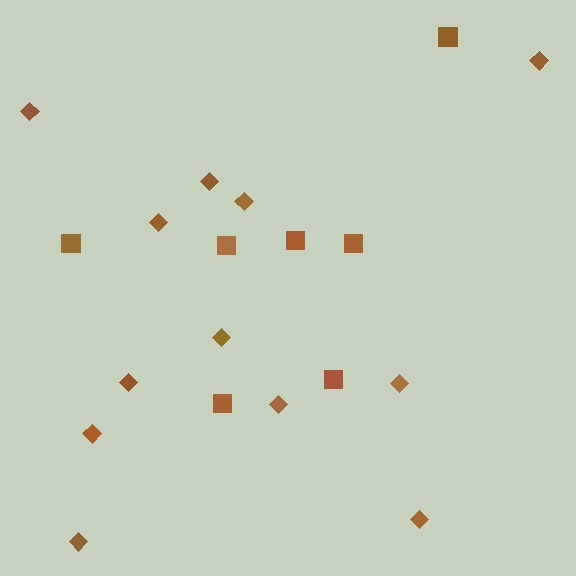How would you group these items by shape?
There are 2 groups: one group of diamonds (12) and one group of squares (7).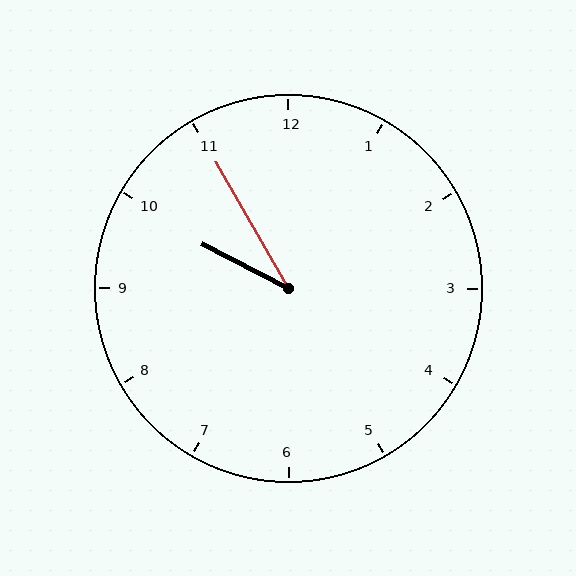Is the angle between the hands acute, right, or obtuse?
It is acute.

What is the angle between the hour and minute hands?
Approximately 32 degrees.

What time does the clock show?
9:55.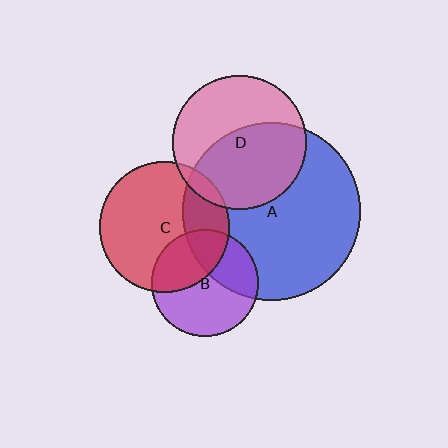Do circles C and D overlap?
Yes.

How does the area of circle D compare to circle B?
Approximately 1.6 times.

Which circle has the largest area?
Circle A (blue).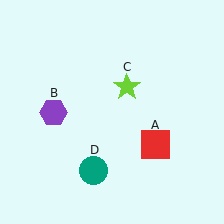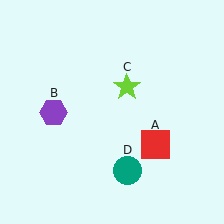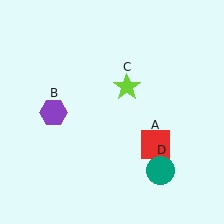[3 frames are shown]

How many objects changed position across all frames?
1 object changed position: teal circle (object D).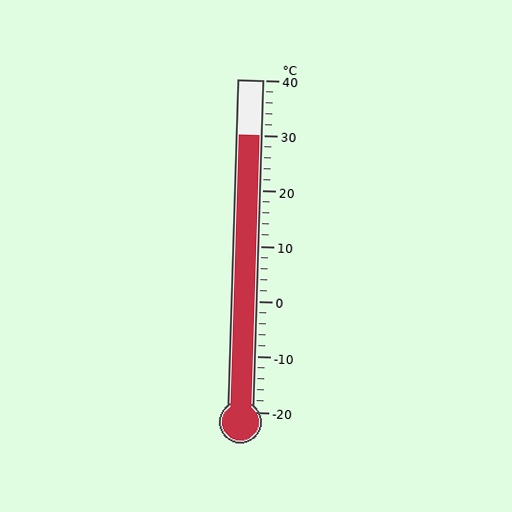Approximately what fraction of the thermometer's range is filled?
The thermometer is filled to approximately 85% of its range.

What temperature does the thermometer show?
The thermometer shows approximately 30°C.